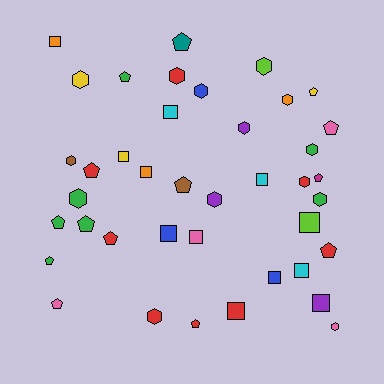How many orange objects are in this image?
There are 3 orange objects.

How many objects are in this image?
There are 40 objects.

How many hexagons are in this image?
There are 14 hexagons.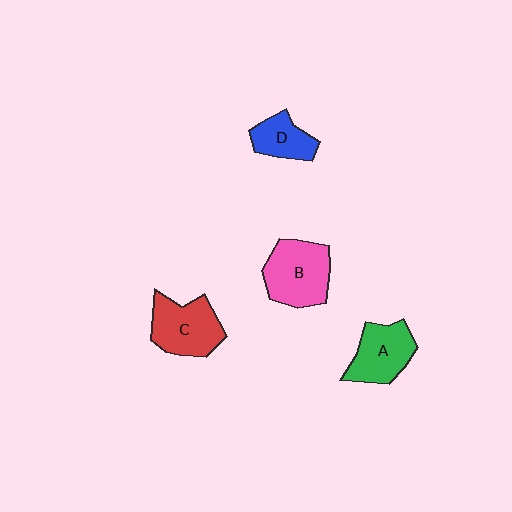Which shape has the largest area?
Shape B (pink).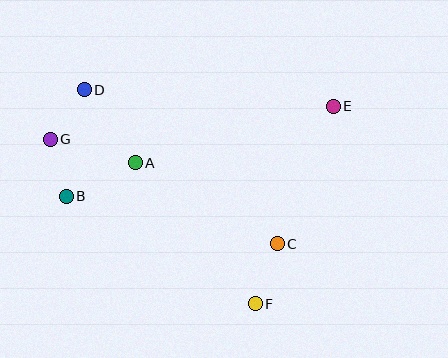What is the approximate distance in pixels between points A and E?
The distance between A and E is approximately 206 pixels.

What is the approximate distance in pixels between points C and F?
The distance between C and F is approximately 64 pixels.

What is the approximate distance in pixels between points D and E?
The distance between D and E is approximately 250 pixels.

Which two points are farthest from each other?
Points E and G are farthest from each other.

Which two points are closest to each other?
Points B and G are closest to each other.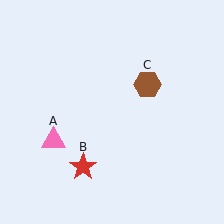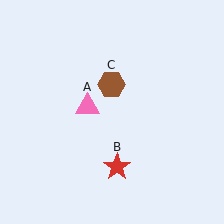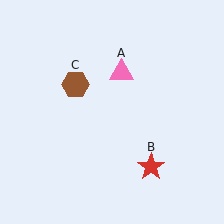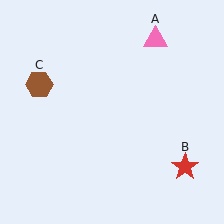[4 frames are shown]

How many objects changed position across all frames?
3 objects changed position: pink triangle (object A), red star (object B), brown hexagon (object C).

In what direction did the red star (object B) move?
The red star (object B) moved right.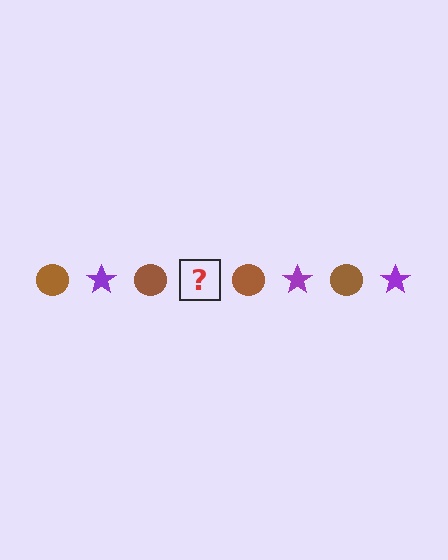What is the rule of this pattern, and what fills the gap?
The rule is that the pattern alternates between brown circle and purple star. The gap should be filled with a purple star.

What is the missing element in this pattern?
The missing element is a purple star.